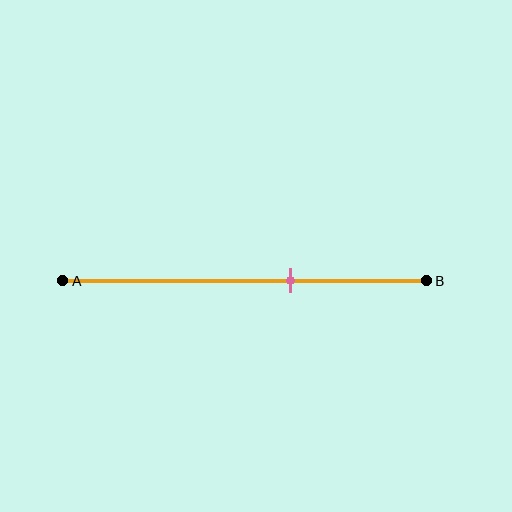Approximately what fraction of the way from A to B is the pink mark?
The pink mark is approximately 65% of the way from A to B.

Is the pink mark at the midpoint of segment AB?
No, the mark is at about 65% from A, not at the 50% midpoint.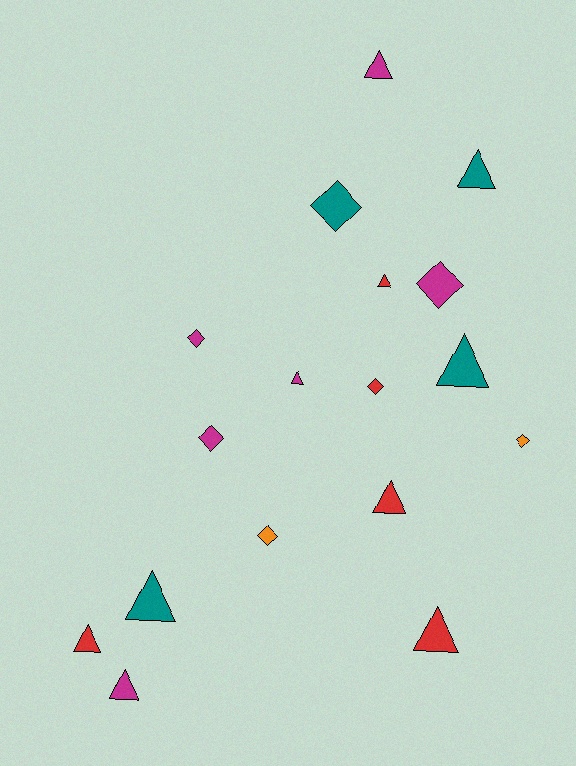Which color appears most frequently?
Magenta, with 6 objects.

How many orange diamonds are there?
There are 2 orange diamonds.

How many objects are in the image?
There are 17 objects.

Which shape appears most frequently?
Triangle, with 10 objects.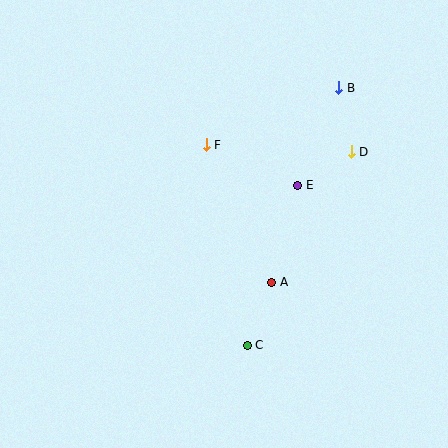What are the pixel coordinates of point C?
Point C is at (247, 345).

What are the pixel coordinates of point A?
Point A is at (272, 282).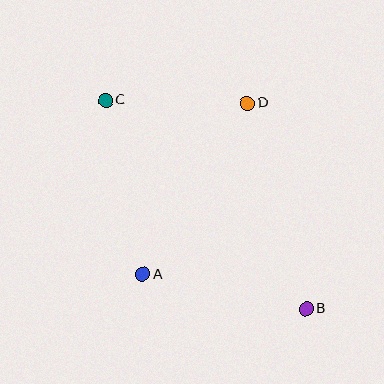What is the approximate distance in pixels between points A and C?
The distance between A and C is approximately 178 pixels.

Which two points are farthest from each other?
Points B and C are farthest from each other.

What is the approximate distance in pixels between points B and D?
The distance between B and D is approximately 214 pixels.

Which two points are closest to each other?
Points C and D are closest to each other.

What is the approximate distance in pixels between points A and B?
The distance between A and B is approximately 167 pixels.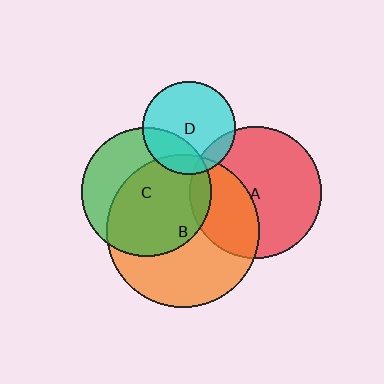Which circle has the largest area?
Circle B (orange).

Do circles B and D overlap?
Yes.